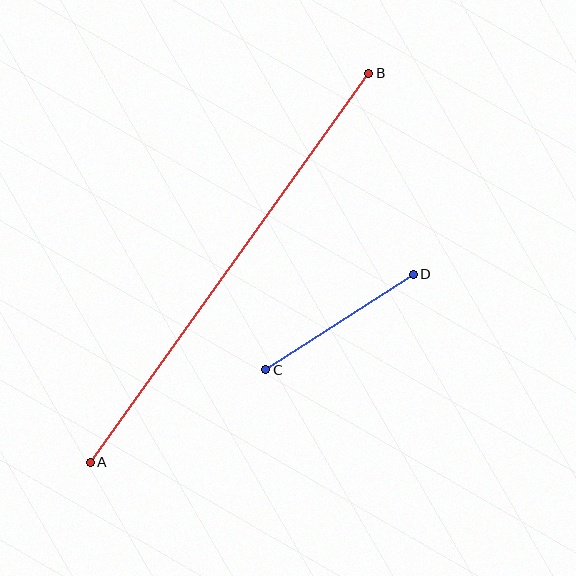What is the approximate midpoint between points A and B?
The midpoint is at approximately (230, 268) pixels.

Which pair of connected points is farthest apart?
Points A and B are farthest apart.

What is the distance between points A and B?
The distance is approximately 478 pixels.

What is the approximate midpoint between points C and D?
The midpoint is at approximately (339, 322) pixels.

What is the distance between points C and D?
The distance is approximately 176 pixels.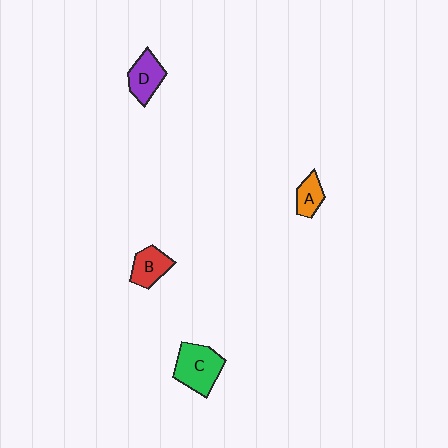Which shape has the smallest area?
Shape A (orange).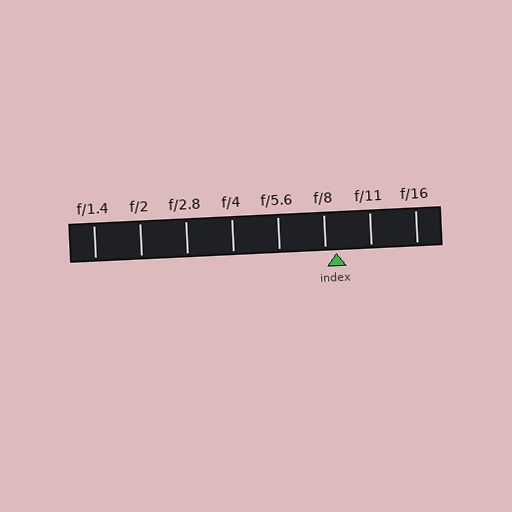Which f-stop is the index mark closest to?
The index mark is closest to f/8.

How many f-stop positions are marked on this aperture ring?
There are 8 f-stop positions marked.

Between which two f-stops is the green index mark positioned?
The index mark is between f/8 and f/11.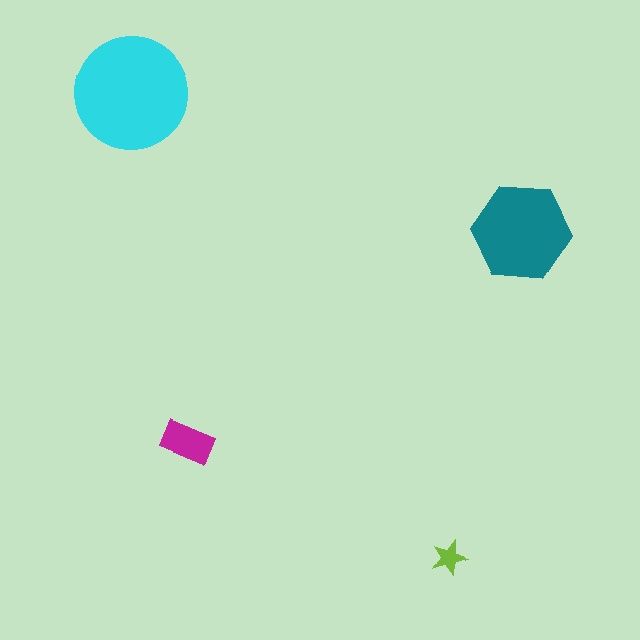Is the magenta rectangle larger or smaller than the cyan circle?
Smaller.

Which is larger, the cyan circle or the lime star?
The cyan circle.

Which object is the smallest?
The lime star.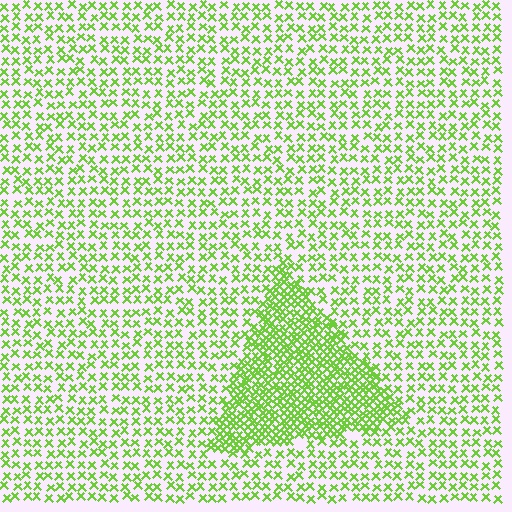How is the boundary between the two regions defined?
The boundary is defined by a change in element density (approximately 2.3x ratio). All elements are the same color, size, and shape.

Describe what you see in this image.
The image contains small lime elements arranged at two different densities. A triangle-shaped region is visible where the elements are more densely packed than the surrounding area.